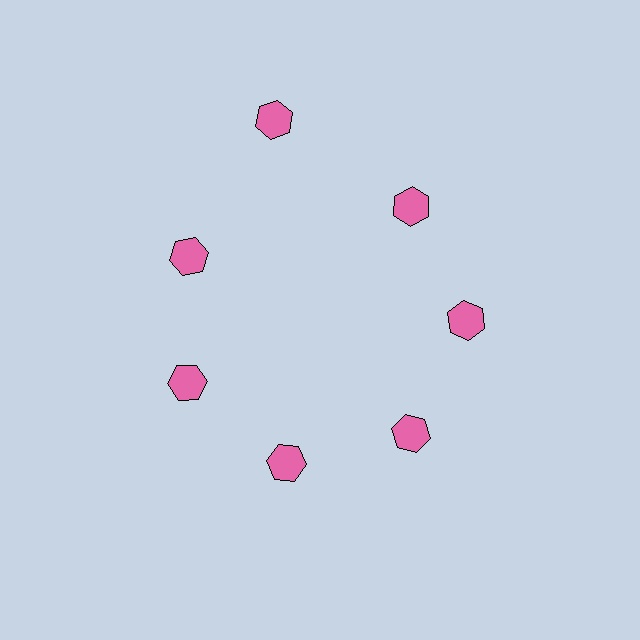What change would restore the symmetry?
The symmetry would be restored by moving it inward, back onto the ring so that all 7 hexagons sit at equal angles and equal distance from the center.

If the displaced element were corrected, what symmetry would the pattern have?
It would have 7-fold rotational symmetry — the pattern would map onto itself every 51 degrees.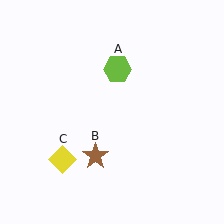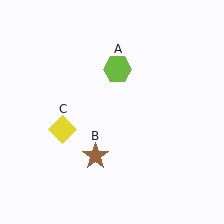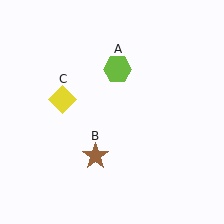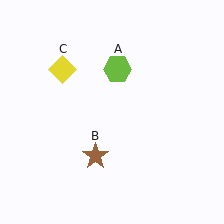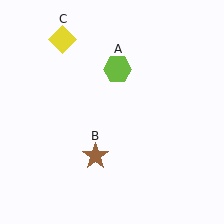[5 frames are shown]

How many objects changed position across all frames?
1 object changed position: yellow diamond (object C).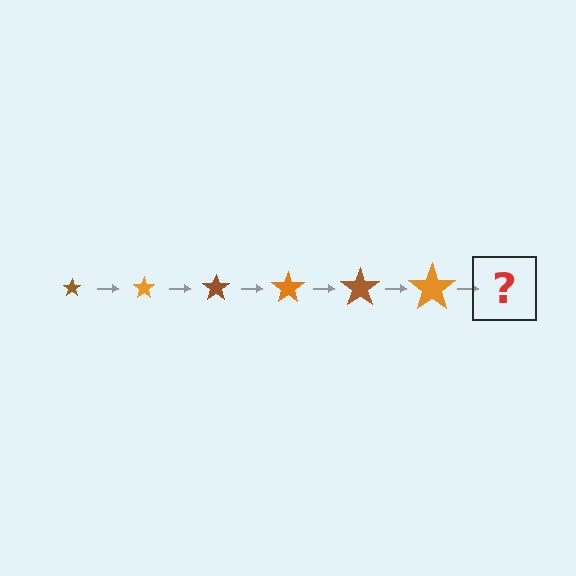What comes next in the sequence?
The next element should be a brown star, larger than the previous one.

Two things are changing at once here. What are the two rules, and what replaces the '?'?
The two rules are that the star grows larger each step and the color cycles through brown and orange. The '?' should be a brown star, larger than the previous one.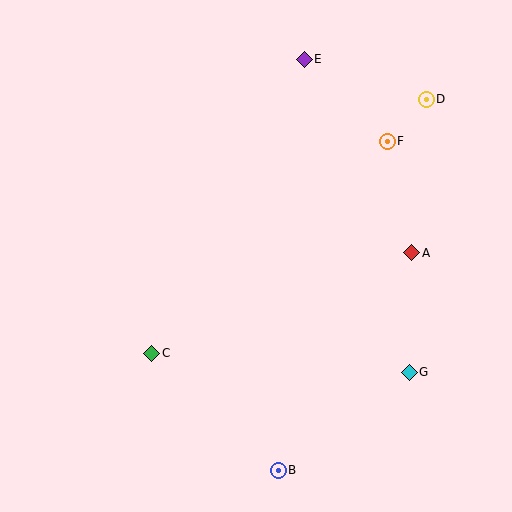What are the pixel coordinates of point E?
Point E is at (304, 59).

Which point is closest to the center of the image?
Point C at (152, 353) is closest to the center.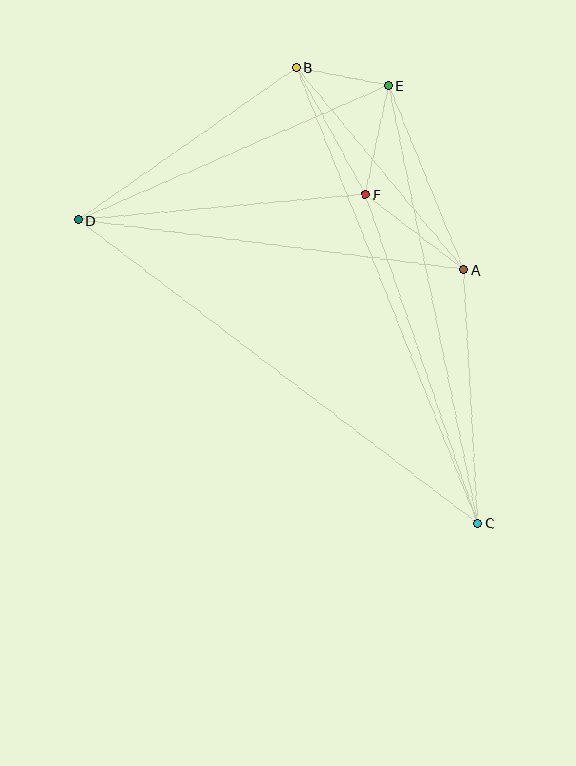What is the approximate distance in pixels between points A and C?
The distance between A and C is approximately 254 pixels.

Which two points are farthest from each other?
Points C and D are farthest from each other.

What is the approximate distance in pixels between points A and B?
The distance between A and B is approximately 263 pixels.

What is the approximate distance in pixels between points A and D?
The distance between A and D is approximately 389 pixels.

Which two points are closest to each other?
Points B and E are closest to each other.